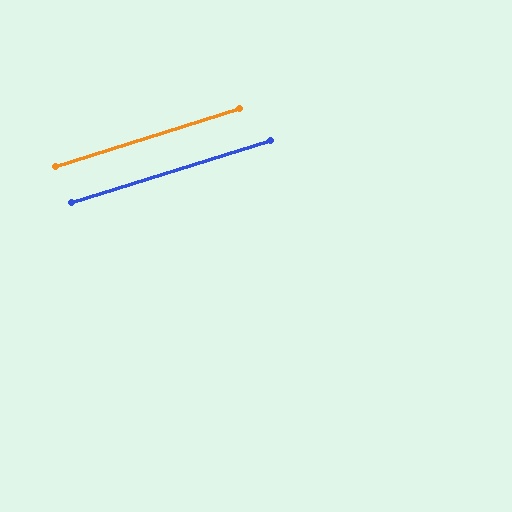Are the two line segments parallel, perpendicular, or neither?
Parallel — their directions differ by only 0.2°.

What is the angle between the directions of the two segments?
Approximately 0 degrees.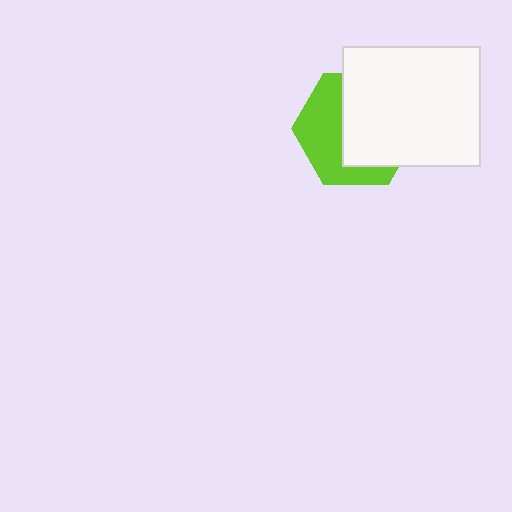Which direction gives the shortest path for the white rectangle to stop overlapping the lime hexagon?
Moving toward the upper-right gives the shortest separation.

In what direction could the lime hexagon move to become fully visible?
The lime hexagon could move toward the lower-left. That would shift it out from behind the white rectangle entirely.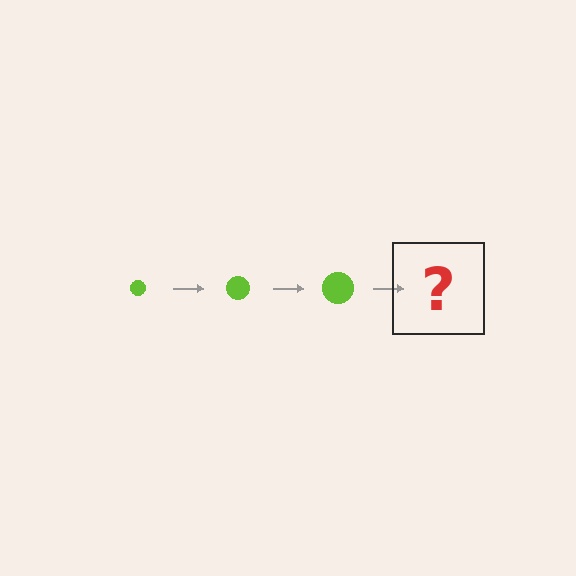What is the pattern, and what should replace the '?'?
The pattern is that the circle gets progressively larger each step. The '?' should be a lime circle, larger than the previous one.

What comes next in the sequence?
The next element should be a lime circle, larger than the previous one.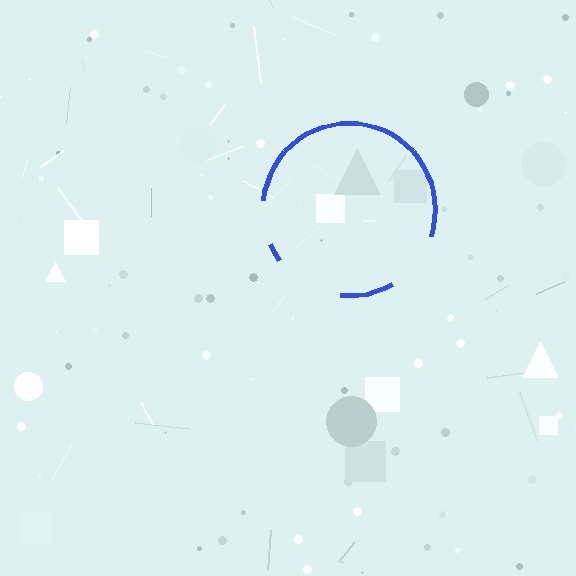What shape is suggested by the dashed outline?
The dashed outline suggests a circle.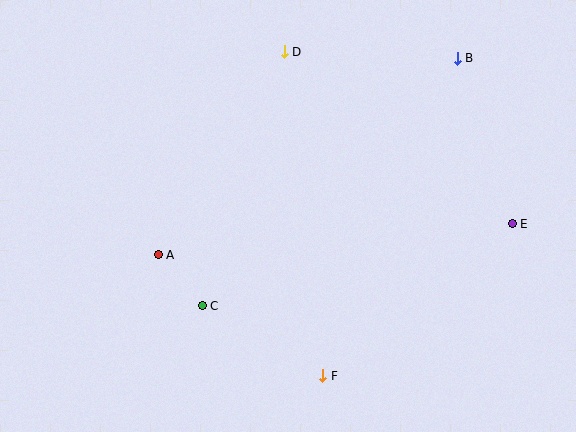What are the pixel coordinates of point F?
Point F is at (323, 376).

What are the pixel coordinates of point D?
Point D is at (284, 52).